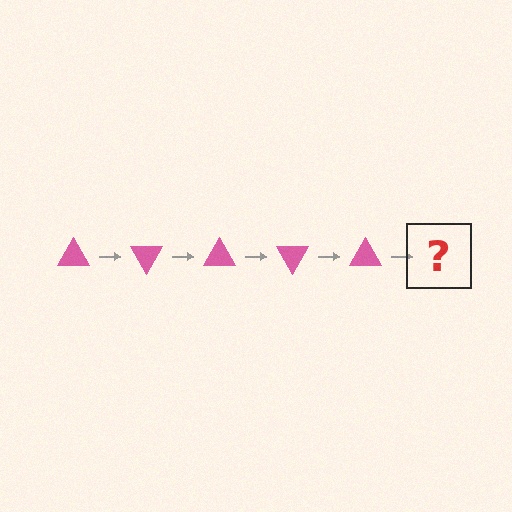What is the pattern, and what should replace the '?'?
The pattern is that the triangle rotates 60 degrees each step. The '?' should be a pink triangle rotated 300 degrees.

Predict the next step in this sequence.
The next step is a pink triangle rotated 300 degrees.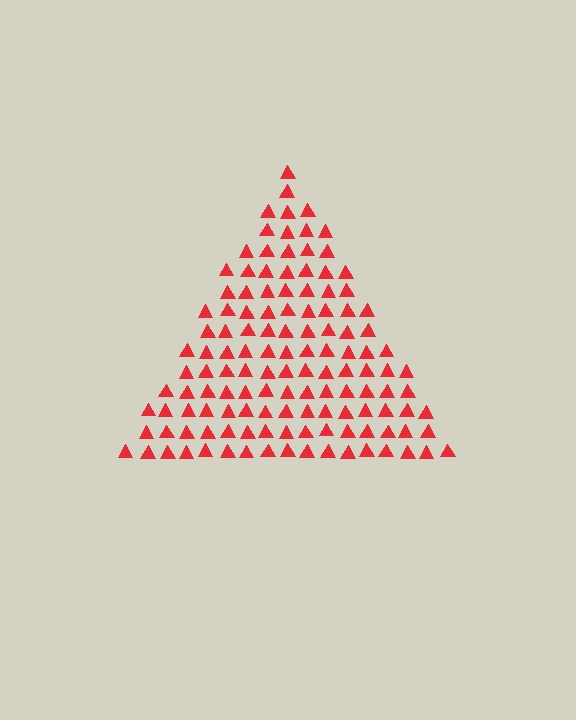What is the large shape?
The large shape is a triangle.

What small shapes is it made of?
It is made of small triangles.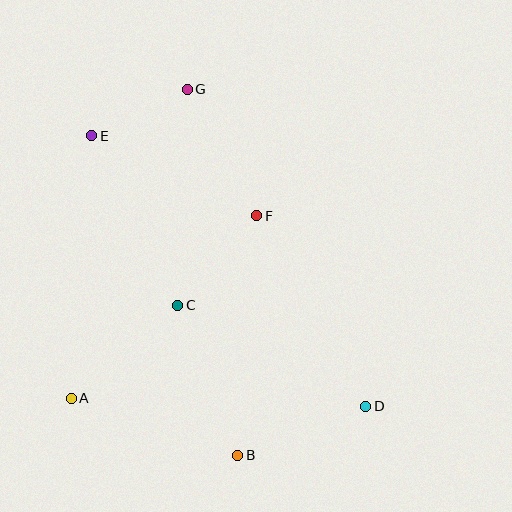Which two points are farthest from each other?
Points D and E are farthest from each other.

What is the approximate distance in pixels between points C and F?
The distance between C and F is approximately 119 pixels.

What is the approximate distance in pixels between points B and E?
The distance between B and E is approximately 351 pixels.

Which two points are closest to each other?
Points E and G are closest to each other.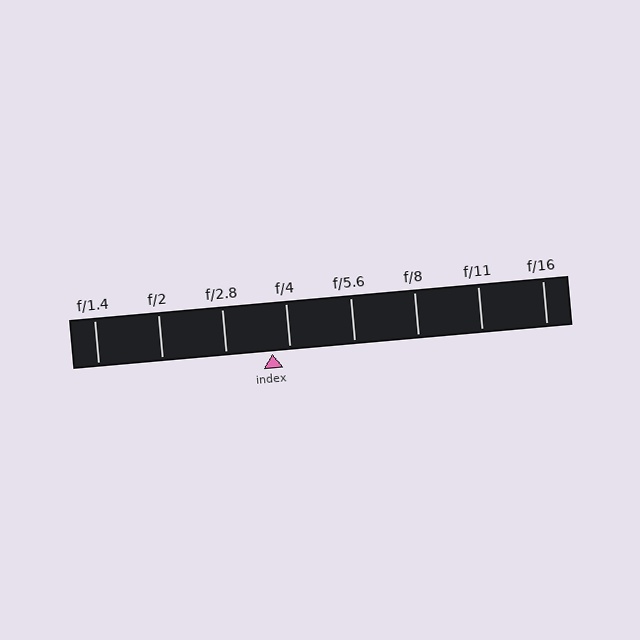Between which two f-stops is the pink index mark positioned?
The index mark is between f/2.8 and f/4.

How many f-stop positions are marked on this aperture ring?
There are 8 f-stop positions marked.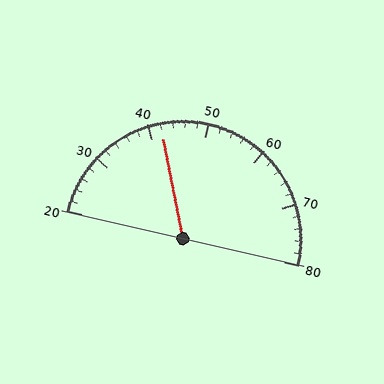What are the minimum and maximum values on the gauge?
The gauge ranges from 20 to 80.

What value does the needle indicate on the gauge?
The needle indicates approximately 42.